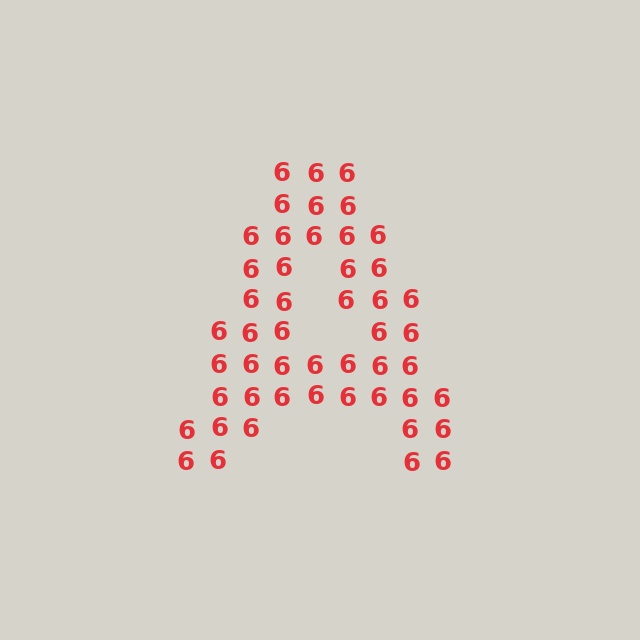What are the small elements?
The small elements are digit 6's.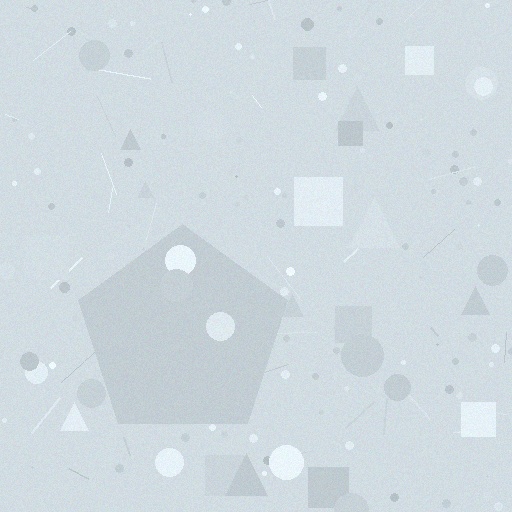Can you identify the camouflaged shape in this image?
The camouflaged shape is a pentagon.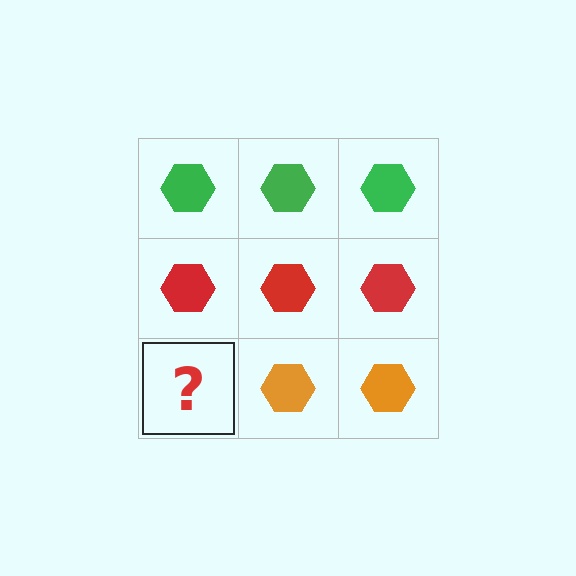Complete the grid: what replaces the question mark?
The question mark should be replaced with an orange hexagon.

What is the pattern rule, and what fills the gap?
The rule is that each row has a consistent color. The gap should be filled with an orange hexagon.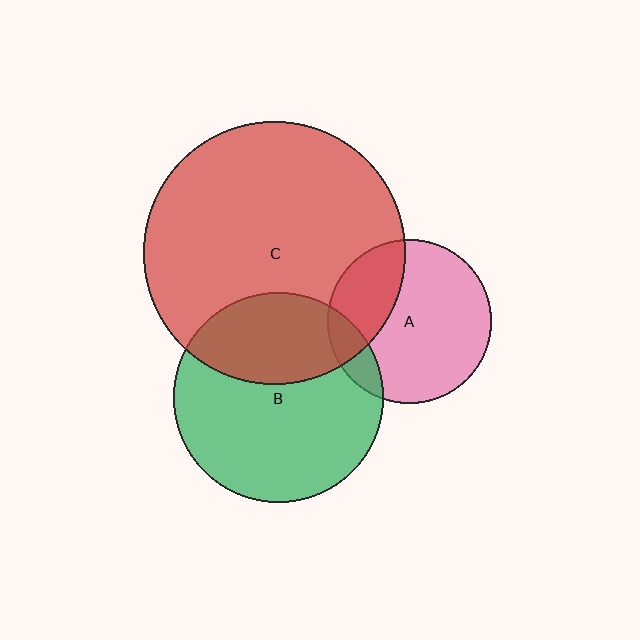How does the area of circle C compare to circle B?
Approximately 1.6 times.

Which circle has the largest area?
Circle C (red).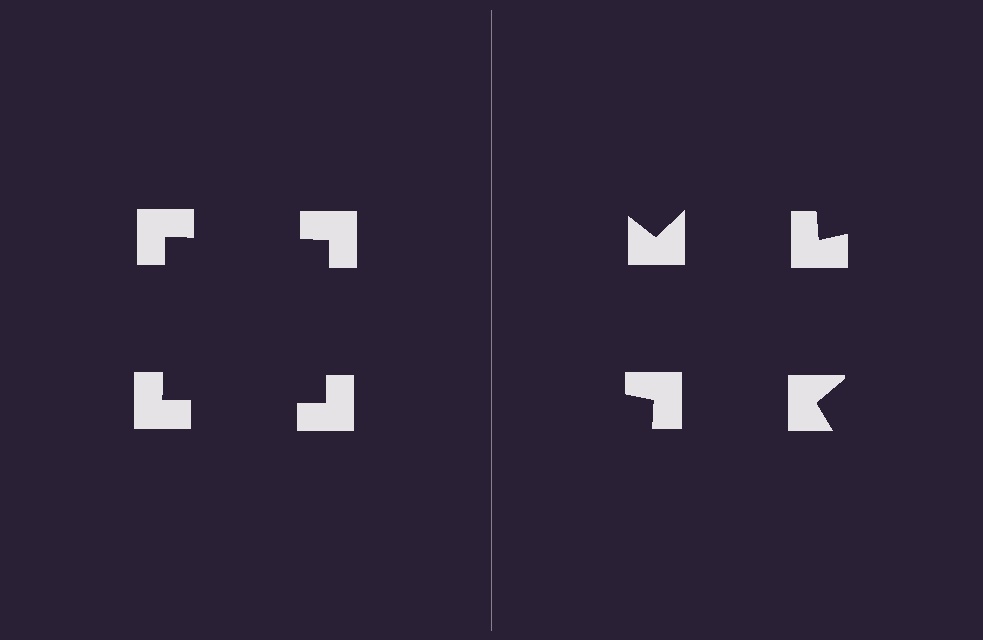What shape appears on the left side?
An illusory square.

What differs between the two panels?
The notched squares are positioned identically on both sides; only the wedge orientations differ. On the left they align to a square; on the right they are misaligned.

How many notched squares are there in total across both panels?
8 — 4 on each side.